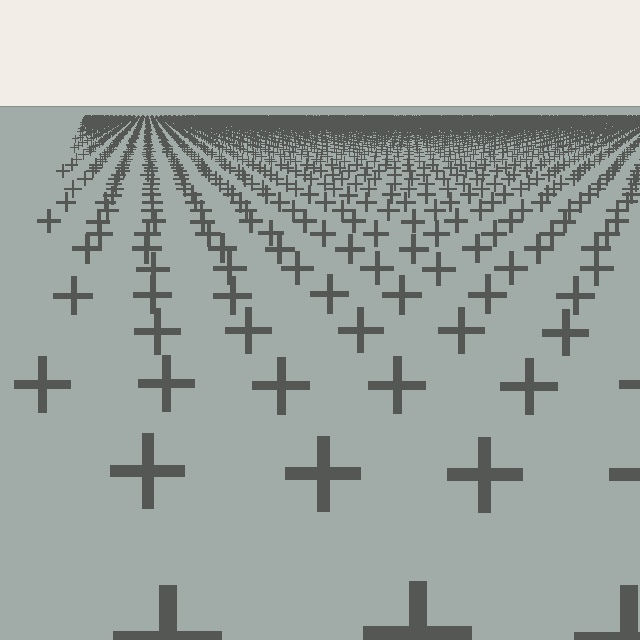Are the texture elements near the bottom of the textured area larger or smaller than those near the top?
Larger. Near the bottom, elements are closer to the viewer and appear at a bigger on-screen size.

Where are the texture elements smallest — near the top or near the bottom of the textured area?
Near the top.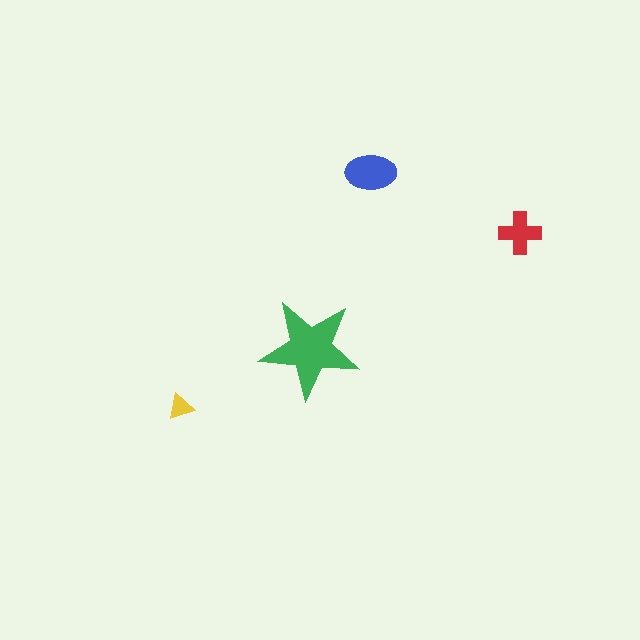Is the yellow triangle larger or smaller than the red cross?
Smaller.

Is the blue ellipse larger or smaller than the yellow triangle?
Larger.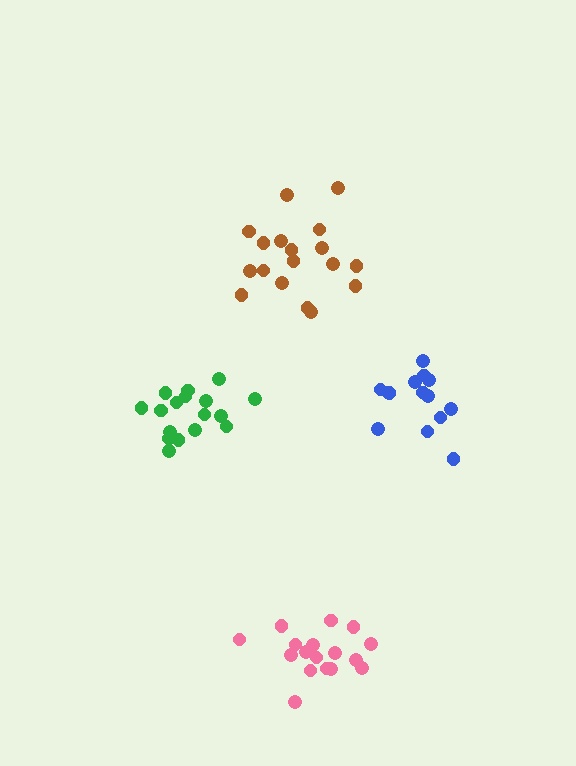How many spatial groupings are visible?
There are 4 spatial groupings.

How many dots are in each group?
Group 1: 17 dots, Group 2: 18 dots, Group 3: 14 dots, Group 4: 17 dots (66 total).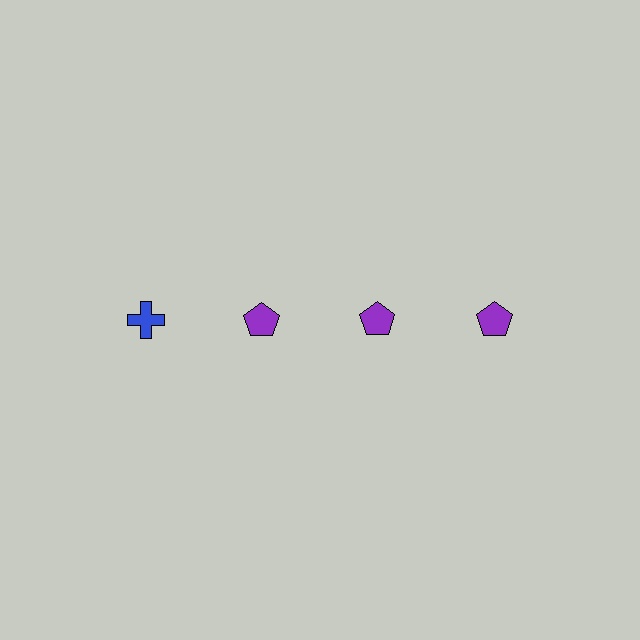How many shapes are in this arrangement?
There are 4 shapes arranged in a grid pattern.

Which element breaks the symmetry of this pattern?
The blue cross in the top row, leftmost column breaks the symmetry. All other shapes are purple pentagons.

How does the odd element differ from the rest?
It differs in both color (blue instead of purple) and shape (cross instead of pentagon).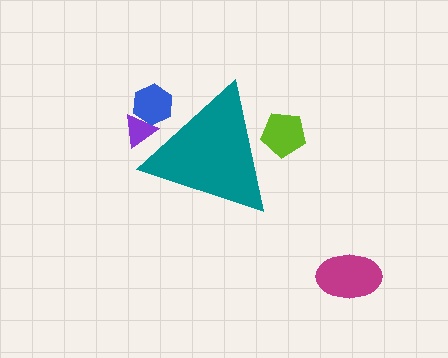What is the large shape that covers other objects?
A teal triangle.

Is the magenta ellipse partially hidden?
No, the magenta ellipse is fully visible.